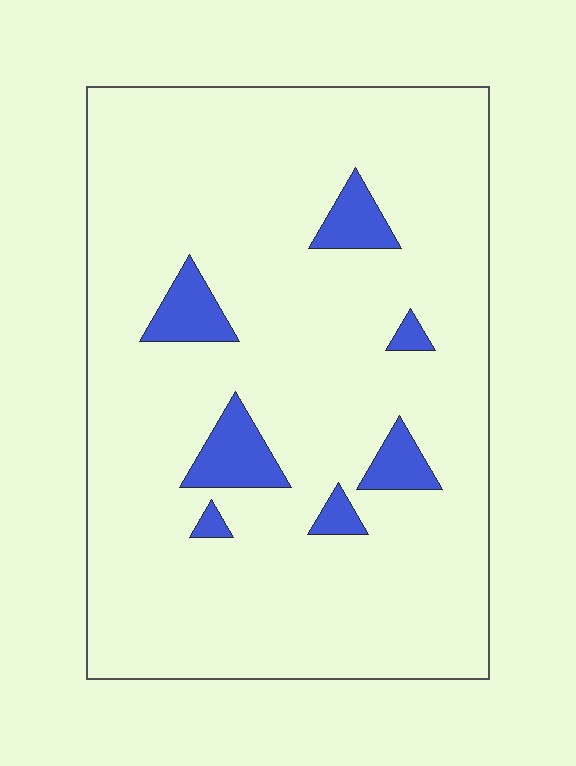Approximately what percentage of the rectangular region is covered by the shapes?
Approximately 10%.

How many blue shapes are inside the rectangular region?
7.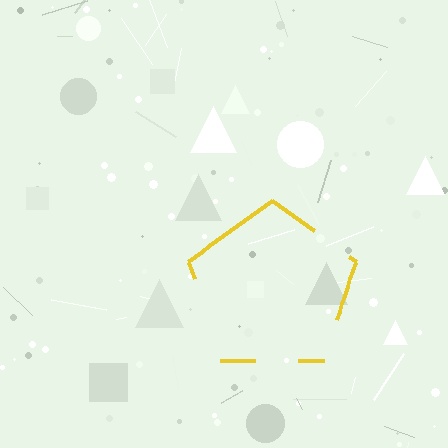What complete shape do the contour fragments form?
The contour fragments form a pentagon.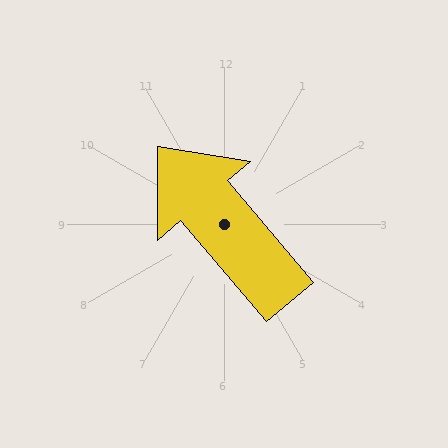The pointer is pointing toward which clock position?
Roughly 11 o'clock.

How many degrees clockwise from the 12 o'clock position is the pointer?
Approximately 320 degrees.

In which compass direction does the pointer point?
Northwest.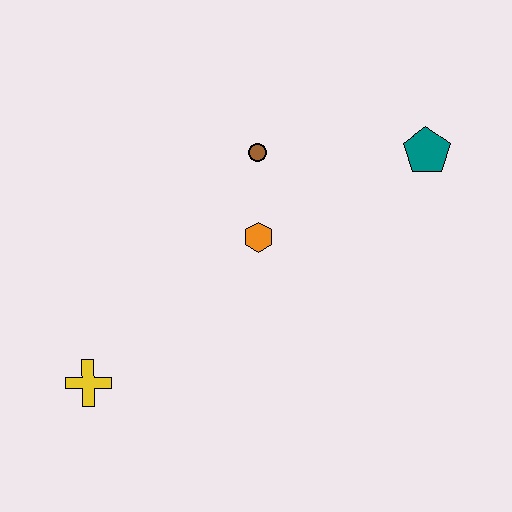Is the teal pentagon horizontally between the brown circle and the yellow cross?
No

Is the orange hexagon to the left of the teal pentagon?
Yes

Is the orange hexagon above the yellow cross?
Yes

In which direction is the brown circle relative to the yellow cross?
The brown circle is above the yellow cross.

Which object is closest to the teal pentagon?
The brown circle is closest to the teal pentagon.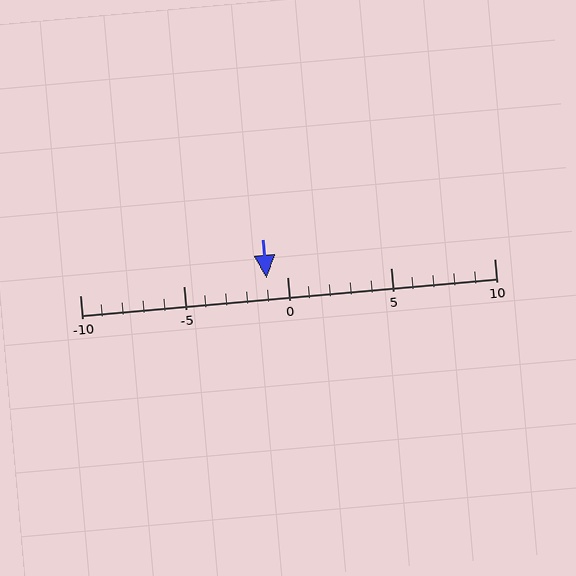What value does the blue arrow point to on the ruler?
The blue arrow points to approximately -1.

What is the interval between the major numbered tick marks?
The major tick marks are spaced 5 units apart.